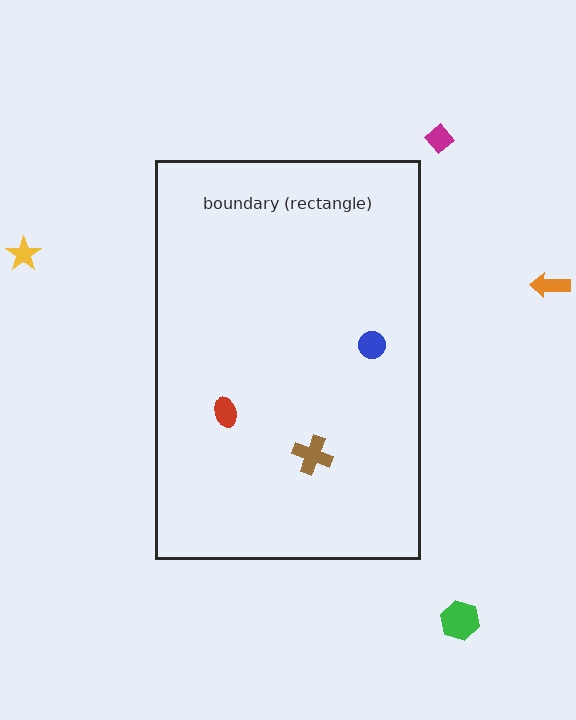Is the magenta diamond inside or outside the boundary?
Outside.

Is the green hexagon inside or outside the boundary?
Outside.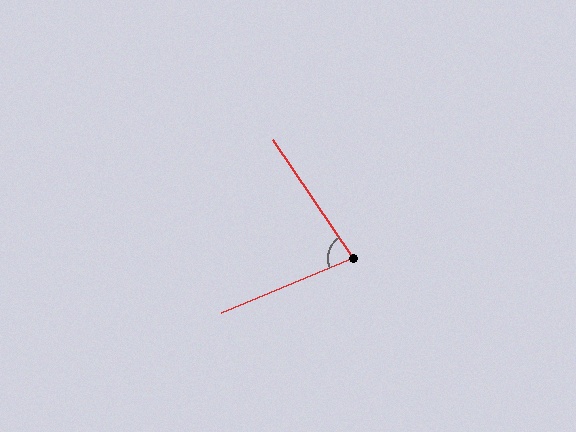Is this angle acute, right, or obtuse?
It is acute.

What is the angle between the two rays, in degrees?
Approximately 79 degrees.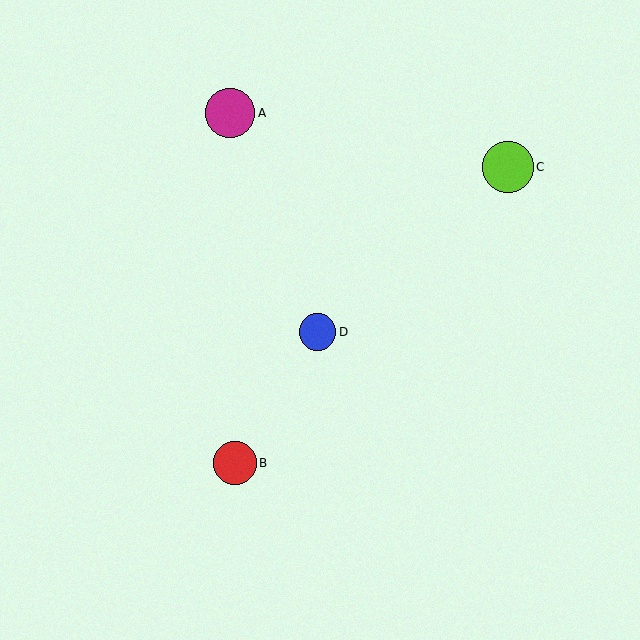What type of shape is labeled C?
Shape C is a lime circle.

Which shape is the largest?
The lime circle (labeled C) is the largest.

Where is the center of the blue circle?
The center of the blue circle is at (318, 332).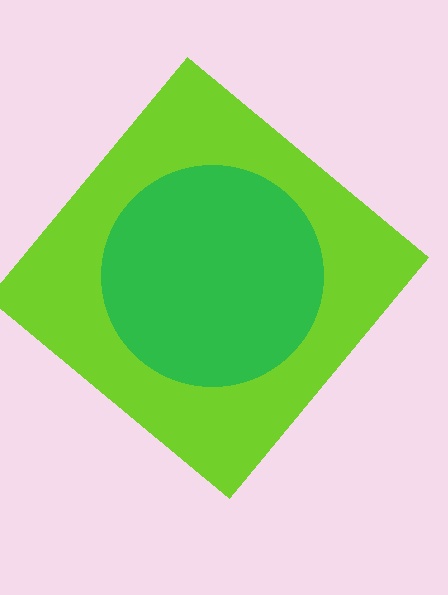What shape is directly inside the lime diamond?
The green circle.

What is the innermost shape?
The green circle.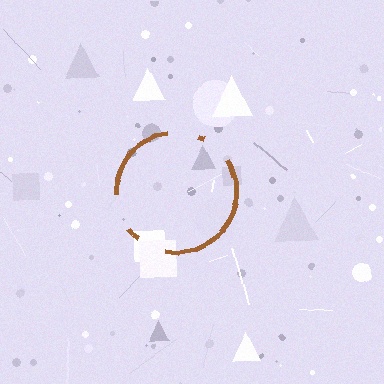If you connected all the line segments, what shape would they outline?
They would outline a circle.